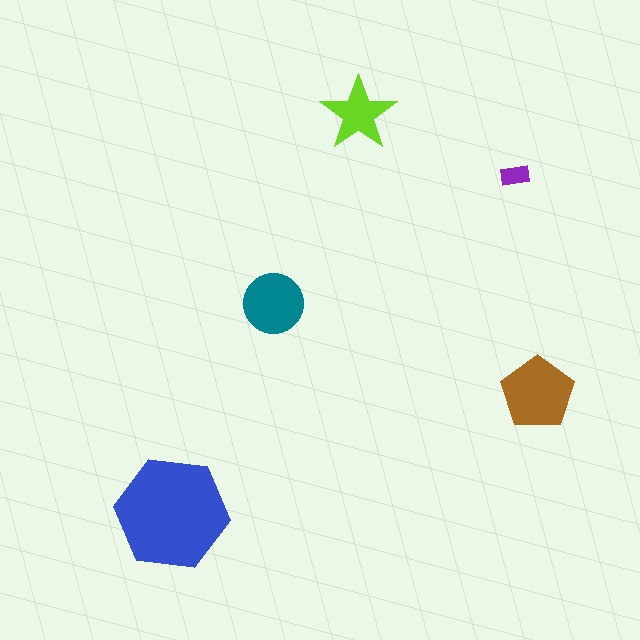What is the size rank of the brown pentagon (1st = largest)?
2nd.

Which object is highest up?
The lime star is topmost.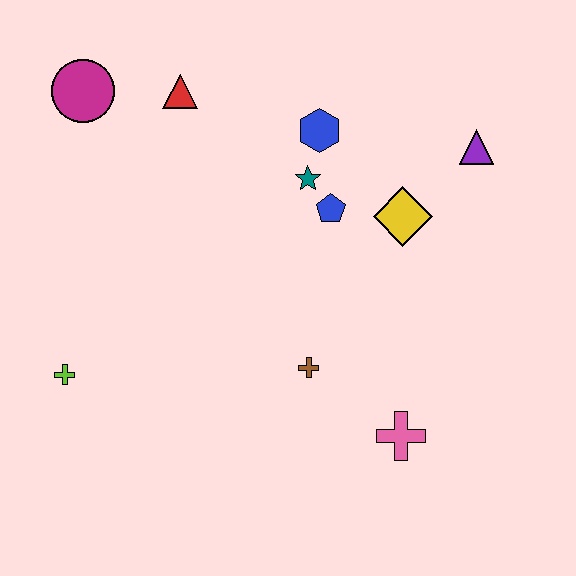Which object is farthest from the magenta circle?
The pink cross is farthest from the magenta circle.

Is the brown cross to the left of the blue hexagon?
Yes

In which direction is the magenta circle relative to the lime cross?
The magenta circle is above the lime cross.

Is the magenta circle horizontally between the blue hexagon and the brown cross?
No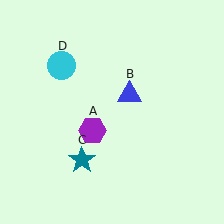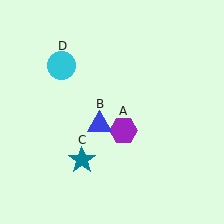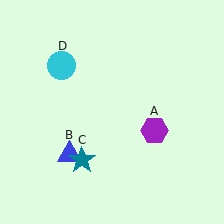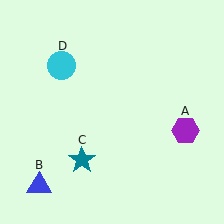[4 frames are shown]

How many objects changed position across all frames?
2 objects changed position: purple hexagon (object A), blue triangle (object B).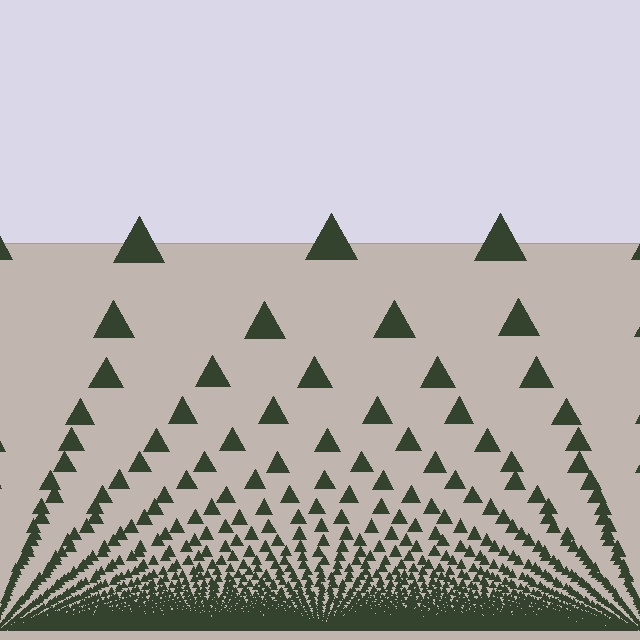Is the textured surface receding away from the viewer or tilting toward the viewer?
The surface appears to tilt toward the viewer. Texture elements get larger and sparser toward the top.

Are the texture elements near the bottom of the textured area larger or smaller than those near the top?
Smaller. The gradient is inverted — elements near the bottom are smaller and denser.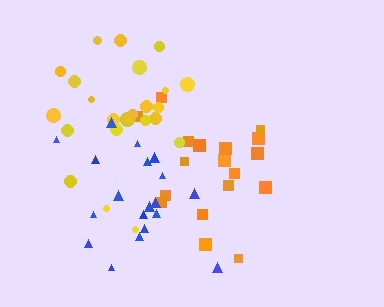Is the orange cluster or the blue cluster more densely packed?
Orange.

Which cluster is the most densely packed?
Yellow.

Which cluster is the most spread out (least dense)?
Blue.